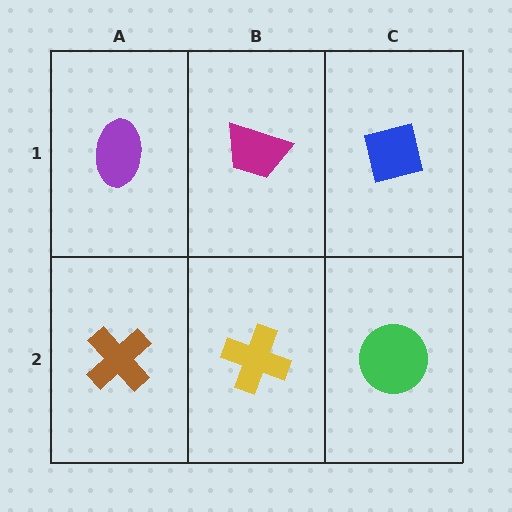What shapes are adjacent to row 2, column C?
A blue square (row 1, column C), a yellow cross (row 2, column B).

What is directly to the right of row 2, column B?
A green circle.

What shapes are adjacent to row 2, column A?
A purple ellipse (row 1, column A), a yellow cross (row 2, column B).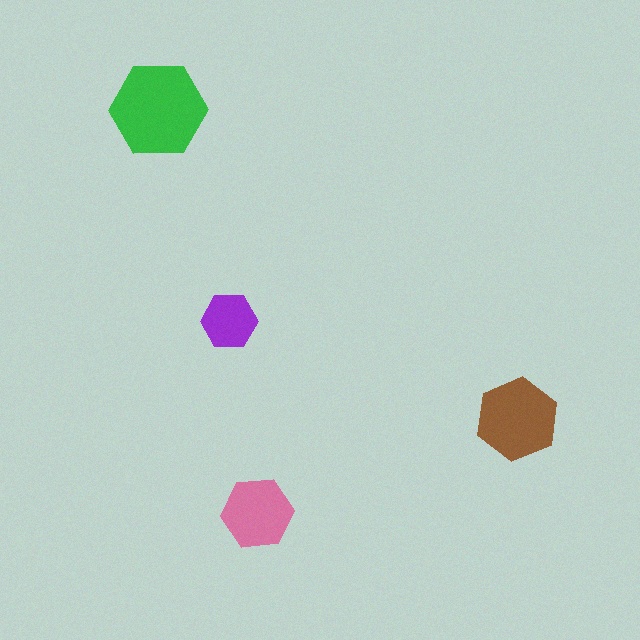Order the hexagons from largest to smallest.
the green one, the brown one, the pink one, the purple one.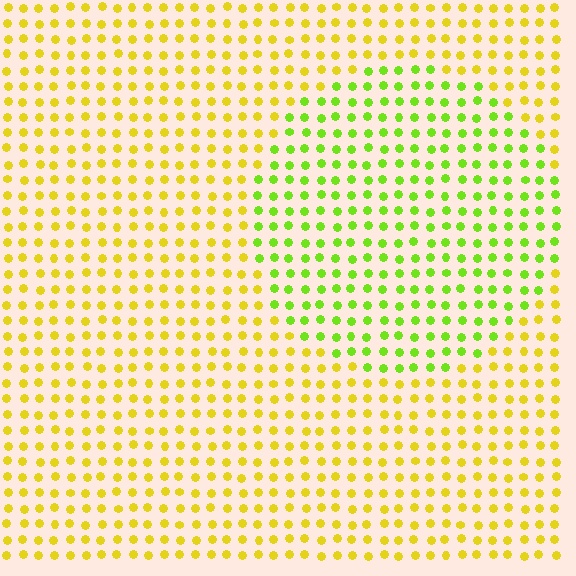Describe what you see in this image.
The image is filled with small yellow elements in a uniform arrangement. A circle-shaped region is visible where the elements are tinted to a slightly different hue, forming a subtle color boundary.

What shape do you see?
I see a circle.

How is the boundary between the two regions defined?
The boundary is defined purely by a slight shift in hue (about 39 degrees). Spacing, size, and orientation are identical on both sides.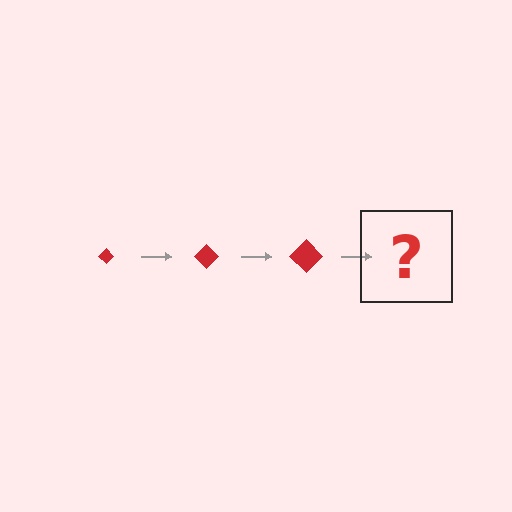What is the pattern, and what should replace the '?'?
The pattern is that the diamond gets progressively larger each step. The '?' should be a red diamond, larger than the previous one.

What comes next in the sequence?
The next element should be a red diamond, larger than the previous one.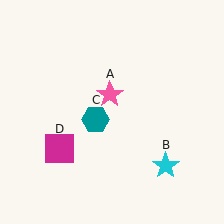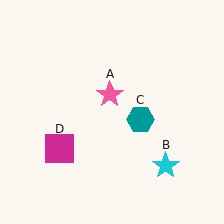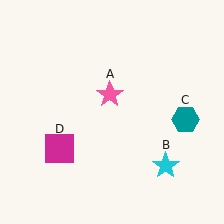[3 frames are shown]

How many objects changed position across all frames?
1 object changed position: teal hexagon (object C).